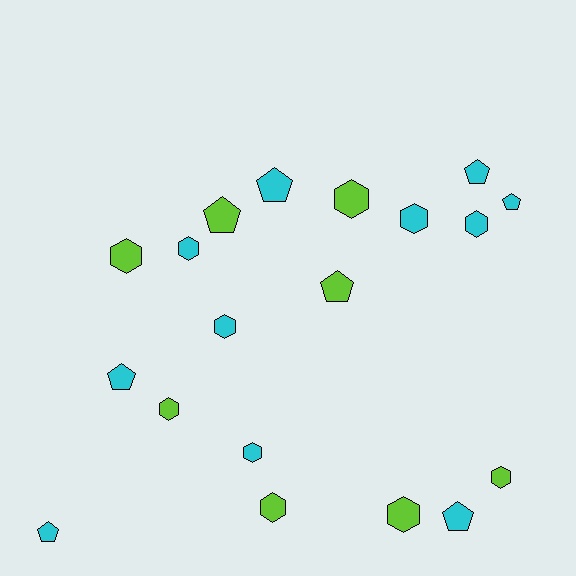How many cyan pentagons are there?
There are 6 cyan pentagons.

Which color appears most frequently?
Cyan, with 11 objects.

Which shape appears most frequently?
Hexagon, with 11 objects.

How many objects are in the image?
There are 19 objects.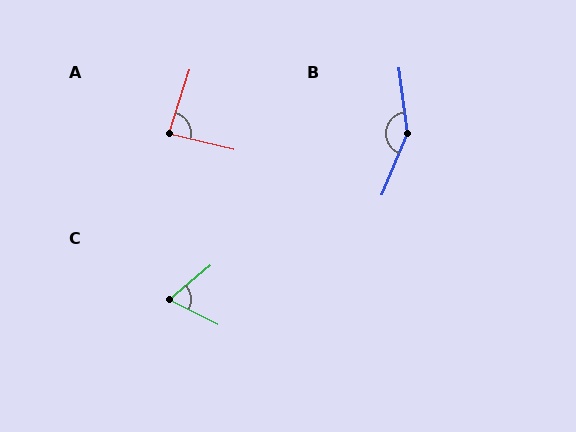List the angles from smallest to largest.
C (66°), A (86°), B (150°).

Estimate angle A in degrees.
Approximately 86 degrees.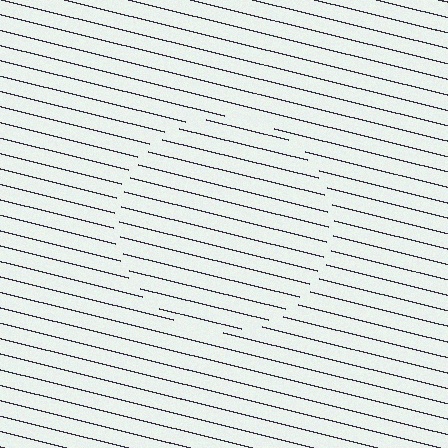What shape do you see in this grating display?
An illusory circle. The interior of the shape contains the same grating, shifted by half a period — the contour is defined by the phase discontinuity where line-ends from the inner and outer gratings abut.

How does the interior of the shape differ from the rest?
The interior of the shape contains the same grating, shifted by half a period — the contour is defined by the phase discontinuity where line-ends from the inner and outer gratings abut.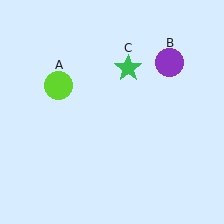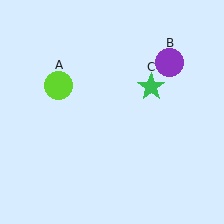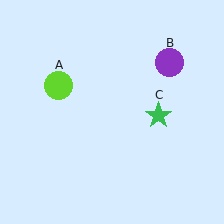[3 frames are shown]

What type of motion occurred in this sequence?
The green star (object C) rotated clockwise around the center of the scene.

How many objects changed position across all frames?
1 object changed position: green star (object C).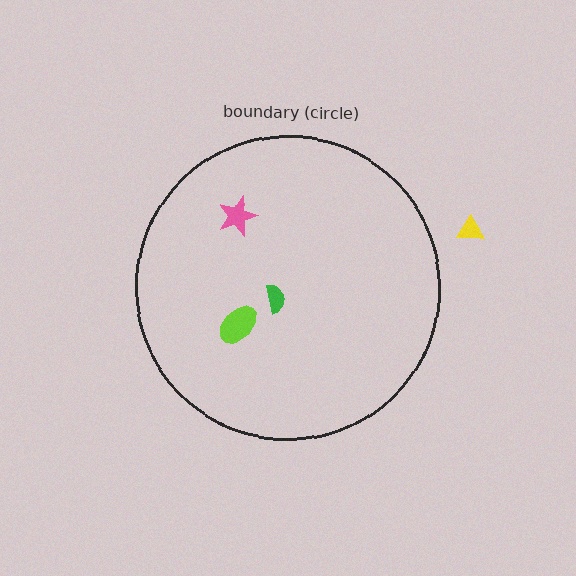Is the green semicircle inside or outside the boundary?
Inside.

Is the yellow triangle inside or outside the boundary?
Outside.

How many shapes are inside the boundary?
3 inside, 1 outside.